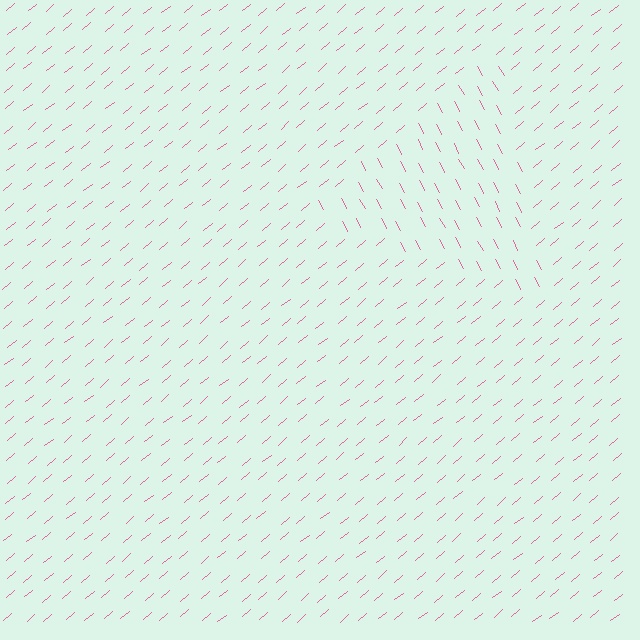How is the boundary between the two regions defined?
The boundary is defined purely by a change in line orientation (approximately 78 degrees difference). All lines are the same color and thickness.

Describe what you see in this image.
The image is filled with small pink line segments. A triangle region in the image has lines oriented differently from the surrounding lines, creating a visible texture boundary.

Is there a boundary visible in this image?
Yes, there is a texture boundary formed by a change in line orientation.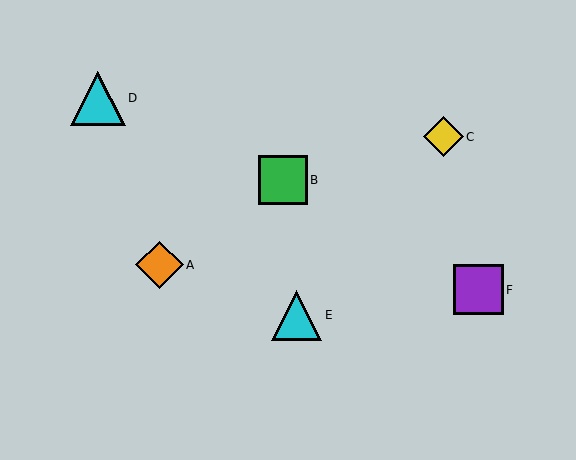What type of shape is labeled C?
Shape C is a yellow diamond.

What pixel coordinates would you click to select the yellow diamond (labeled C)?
Click at (443, 137) to select the yellow diamond C.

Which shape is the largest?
The cyan triangle (labeled D) is the largest.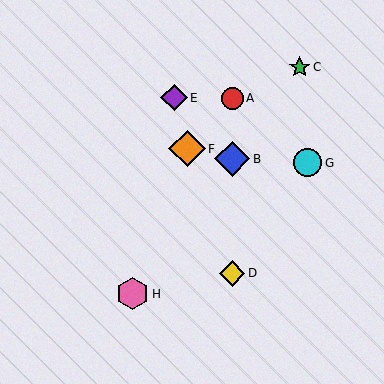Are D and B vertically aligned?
Yes, both are at x≈232.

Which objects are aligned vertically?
Objects A, B, D are aligned vertically.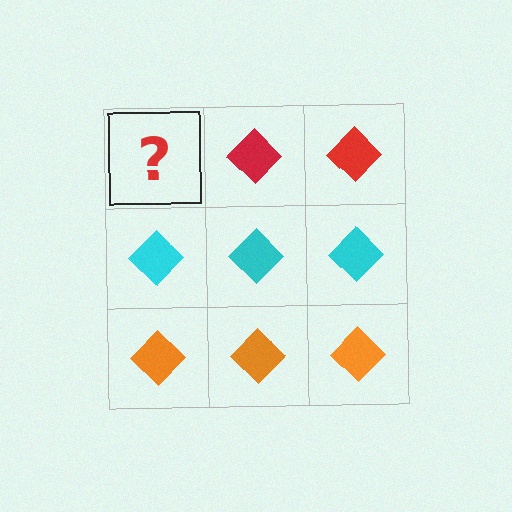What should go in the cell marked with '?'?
The missing cell should contain a red diamond.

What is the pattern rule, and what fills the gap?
The rule is that each row has a consistent color. The gap should be filled with a red diamond.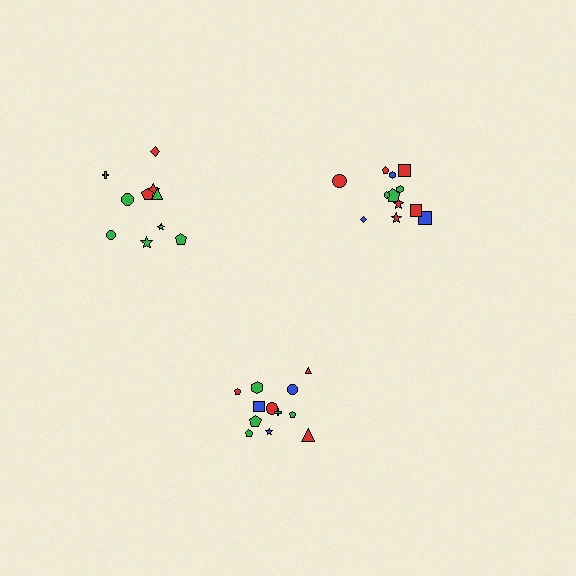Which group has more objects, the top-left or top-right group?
The top-right group.